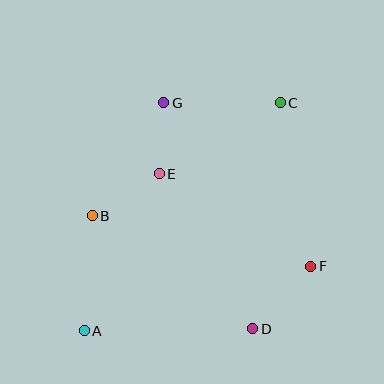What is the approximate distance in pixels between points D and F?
The distance between D and F is approximately 85 pixels.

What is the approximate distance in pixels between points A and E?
The distance between A and E is approximately 174 pixels.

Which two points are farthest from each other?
Points A and C are farthest from each other.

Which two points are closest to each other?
Points E and G are closest to each other.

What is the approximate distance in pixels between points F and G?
The distance between F and G is approximately 220 pixels.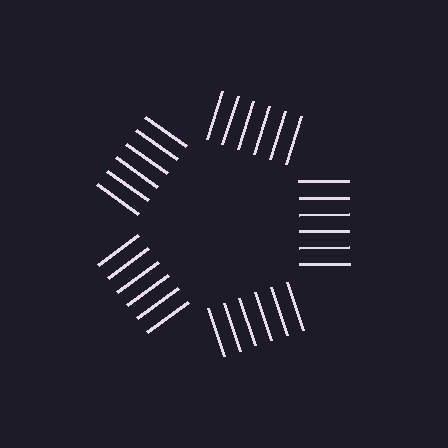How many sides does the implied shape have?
5 sides — the line-ends trace a pentagon.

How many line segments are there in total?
30 — 6 along each of the 5 edges.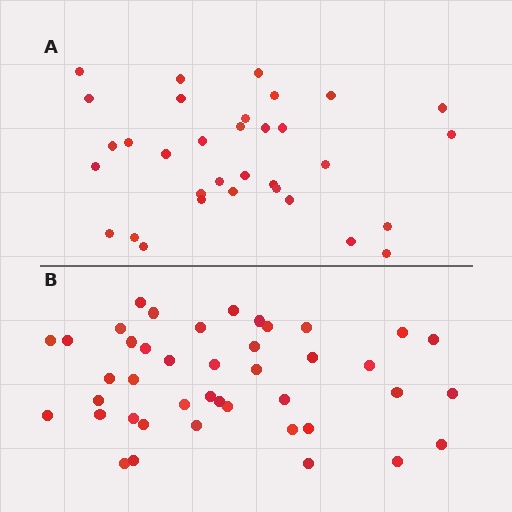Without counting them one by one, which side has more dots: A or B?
Region B (the bottom region) has more dots.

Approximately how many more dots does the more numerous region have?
Region B has roughly 8 or so more dots than region A.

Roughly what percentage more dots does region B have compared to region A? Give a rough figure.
About 25% more.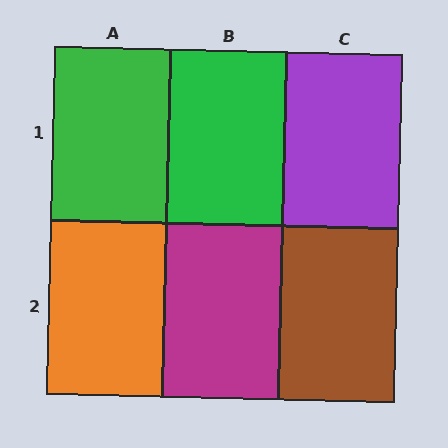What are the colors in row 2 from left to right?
Orange, magenta, brown.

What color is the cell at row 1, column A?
Green.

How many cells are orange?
1 cell is orange.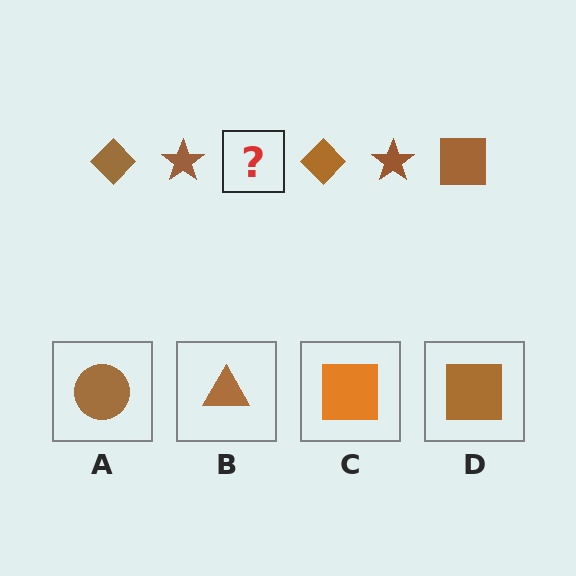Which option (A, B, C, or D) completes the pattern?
D.